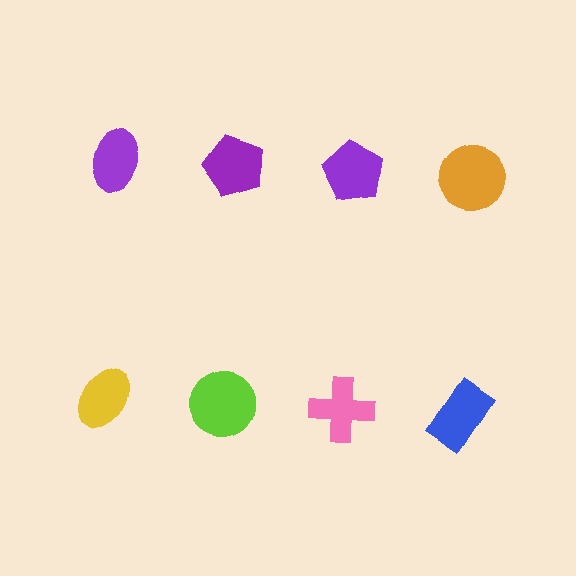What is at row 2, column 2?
A lime circle.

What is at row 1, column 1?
A purple ellipse.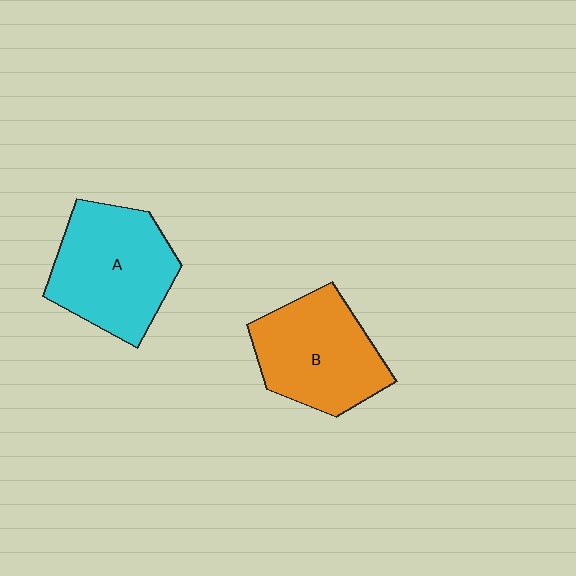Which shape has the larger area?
Shape A (cyan).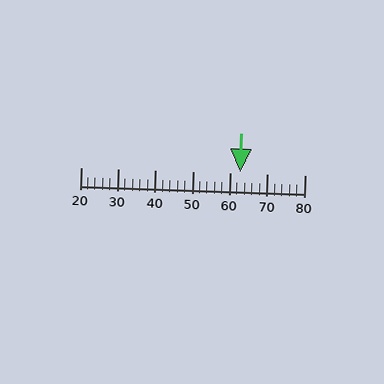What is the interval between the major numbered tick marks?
The major tick marks are spaced 10 units apart.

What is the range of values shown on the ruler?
The ruler shows values from 20 to 80.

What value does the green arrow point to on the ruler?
The green arrow points to approximately 63.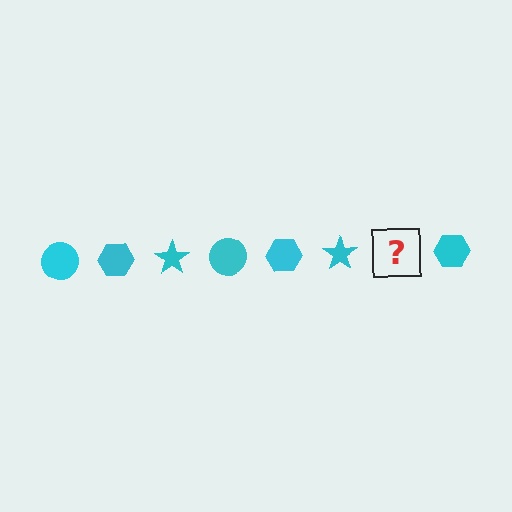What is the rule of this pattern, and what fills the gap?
The rule is that the pattern cycles through circle, hexagon, star shapes in cyan. The gap should be filled with a cyan circle.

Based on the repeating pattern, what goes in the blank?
The blank should be a cyan circle.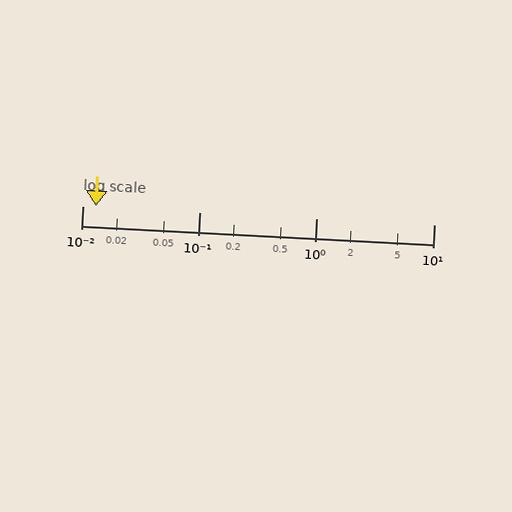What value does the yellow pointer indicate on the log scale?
The pointer indicates approximately 0.013.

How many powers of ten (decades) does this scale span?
The scale spans 3 decades, from 0.01 to 10.